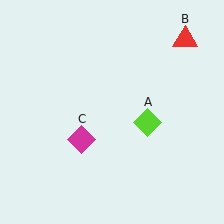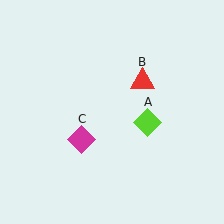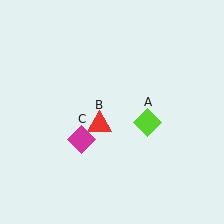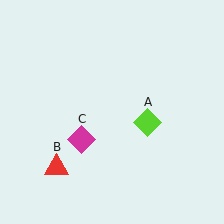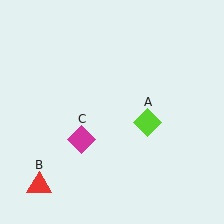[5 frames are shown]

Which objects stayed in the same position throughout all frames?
Lime diamond (object A) and magenta diamond (object C) remained stationary.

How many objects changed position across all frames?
1 object changed position: red triangle (object B).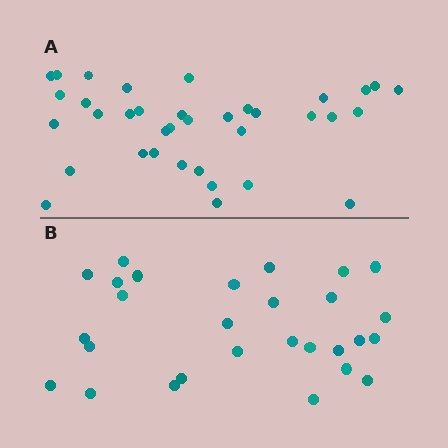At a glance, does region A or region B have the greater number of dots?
Region A (the top region) has more dots.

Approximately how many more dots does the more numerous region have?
Region A has roughly 8 or so more dots than region B.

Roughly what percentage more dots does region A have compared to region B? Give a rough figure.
About 30% more.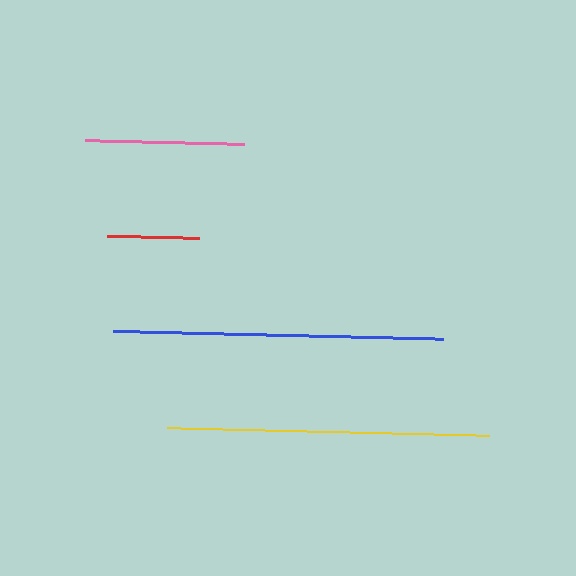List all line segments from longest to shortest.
From longest to shortest: blue, yellow, pink, red.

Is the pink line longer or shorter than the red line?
The pink line is longer than the red line.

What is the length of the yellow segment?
The yellow segment is approximately 322 pixels long.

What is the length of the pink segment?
The pink segment is approximately 159 pixels long.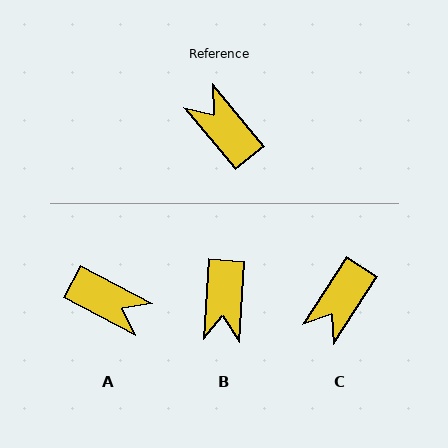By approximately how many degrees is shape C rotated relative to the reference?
Approximately 107 degrees counter-clockwise.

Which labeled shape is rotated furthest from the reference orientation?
A, about 158 degrees away.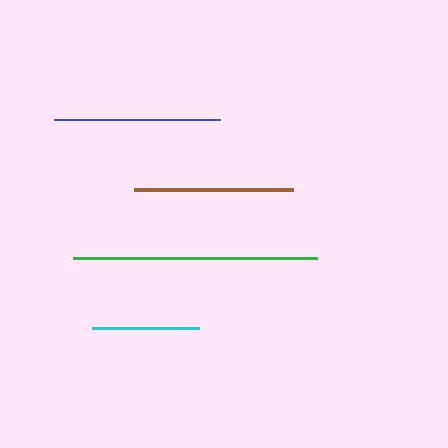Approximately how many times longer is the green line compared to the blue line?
The green line is approximately 1.5 times the length of the blue line.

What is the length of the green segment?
The green segment is approximately 244 pixels long.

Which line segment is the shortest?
The cyan line is the shortest at approximately 107 pixels.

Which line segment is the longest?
The green line is the longest at approximately 244 pixels.